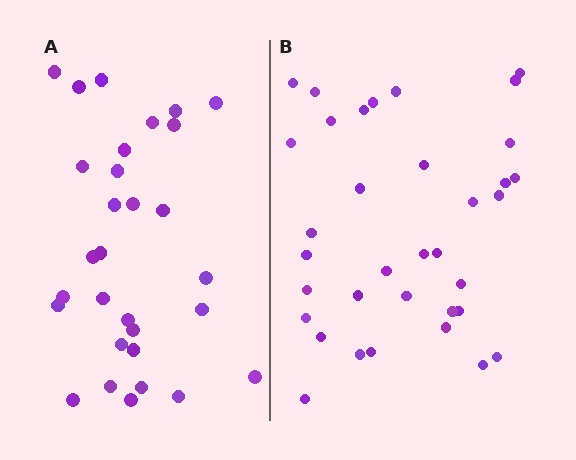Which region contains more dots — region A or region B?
Region B (the right region) has more dots.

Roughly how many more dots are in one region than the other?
Region B has about 5 more dots than region A.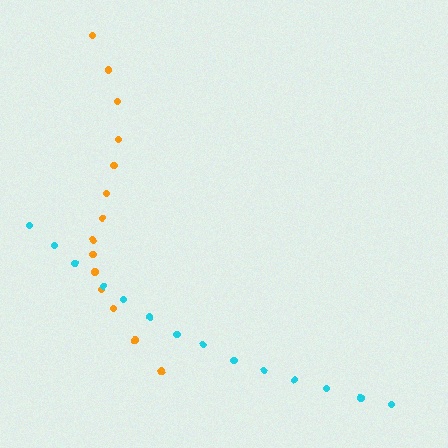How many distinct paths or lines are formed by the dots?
There are 2 distinct paths.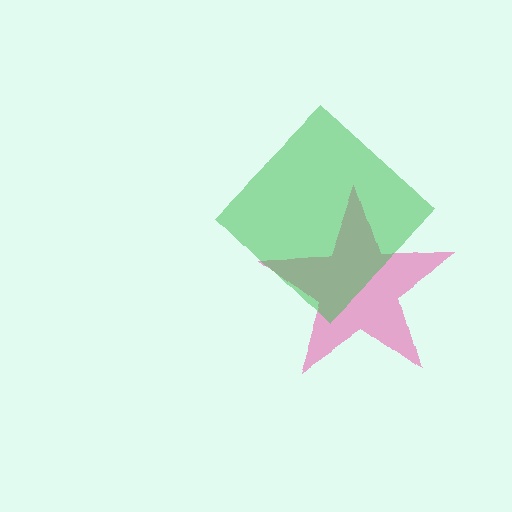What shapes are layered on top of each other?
The layered shapes are: a pink star, a green diamond.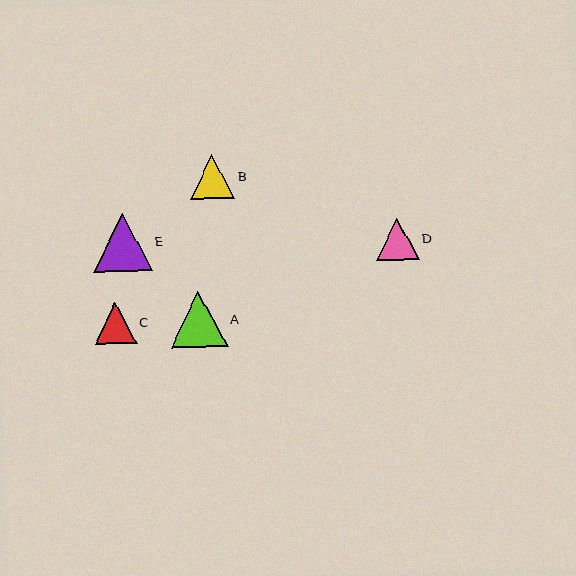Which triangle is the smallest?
Triangle C is the smallest with a size of approximately 42 pixels.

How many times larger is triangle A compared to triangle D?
Triangle A is approximately 1.3 times the size of triangle D.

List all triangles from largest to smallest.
From largest to smallest: E, A, B, D, C.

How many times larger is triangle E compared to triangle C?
Triangle E is approximately 1.4 times the size of triangle C.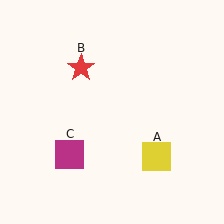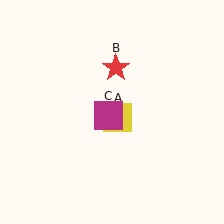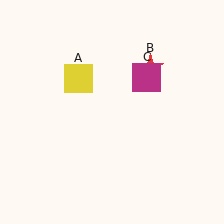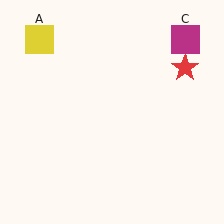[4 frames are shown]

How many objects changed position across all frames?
3 objects changed position: yellow square (object A), red star (object B), magenta square (object C).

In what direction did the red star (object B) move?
The red star (object B) moved right.